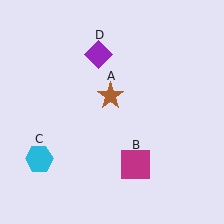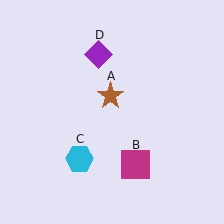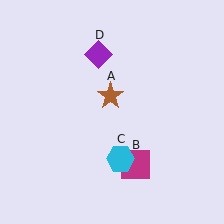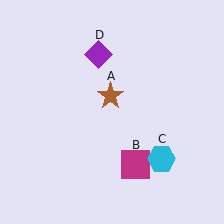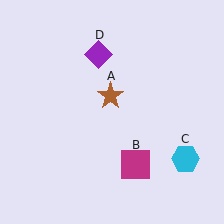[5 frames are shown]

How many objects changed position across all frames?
1 object changed position: cyan hexagon (object C).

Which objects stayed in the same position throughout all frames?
Brown star (object A) and magenta square (object B) and purple diamond (object D) remained stationary.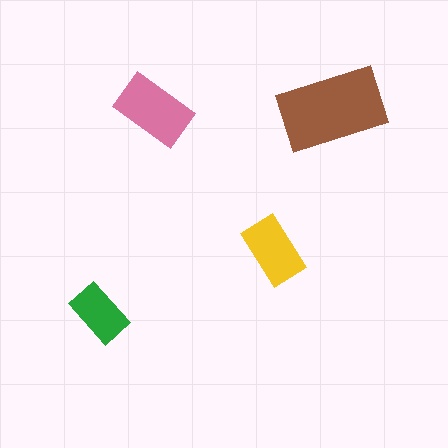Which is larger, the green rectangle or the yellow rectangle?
The yellow one.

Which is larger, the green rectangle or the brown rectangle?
The brown one.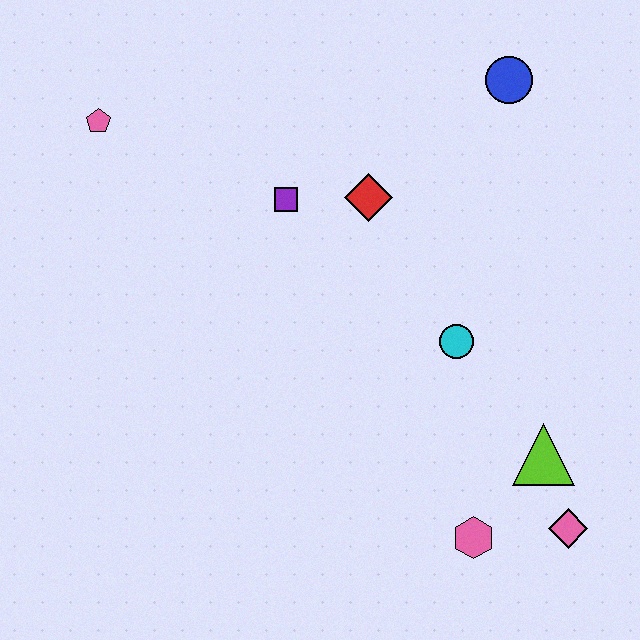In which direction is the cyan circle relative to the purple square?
The cyan circle is to the right of the purple square.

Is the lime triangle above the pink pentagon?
No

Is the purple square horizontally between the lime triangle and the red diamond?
No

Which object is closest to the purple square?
The red diamond is closest to the purple square.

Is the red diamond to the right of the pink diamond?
No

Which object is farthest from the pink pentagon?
The pink diamond is farthest from the pink pentagon.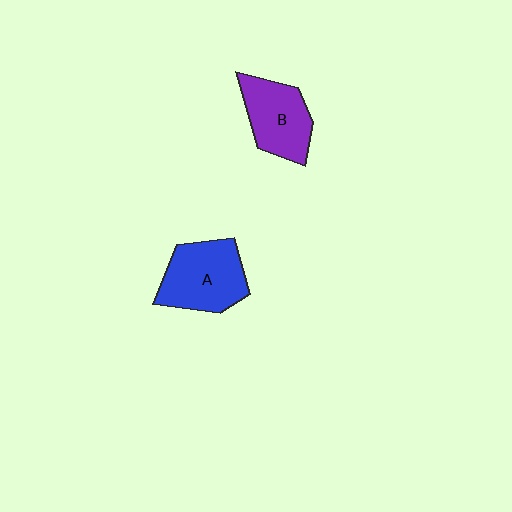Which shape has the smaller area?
Shape B (purple).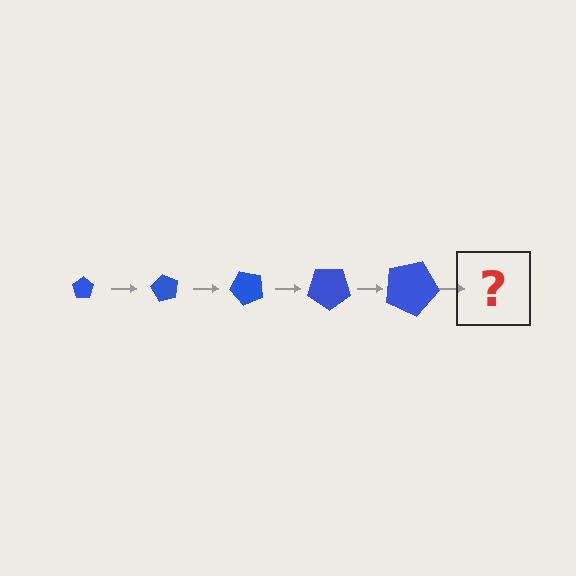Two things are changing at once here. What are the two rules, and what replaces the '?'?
The two rules are that the pentagon grows larger each step and it rotates 60 degrees each step. The '?' should be a pentagon, larger than the previous one and rotated 300 degrees from the start.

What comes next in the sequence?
The next element should be a pentagon, larger than the previous one and rotated 300 degrees from the start.